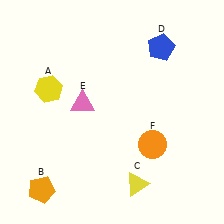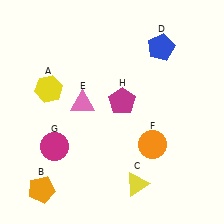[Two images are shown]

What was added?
A magenta circle (G), a magenta pentagon (H) were added in Image 2.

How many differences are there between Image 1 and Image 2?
There are 2 differences between the two images.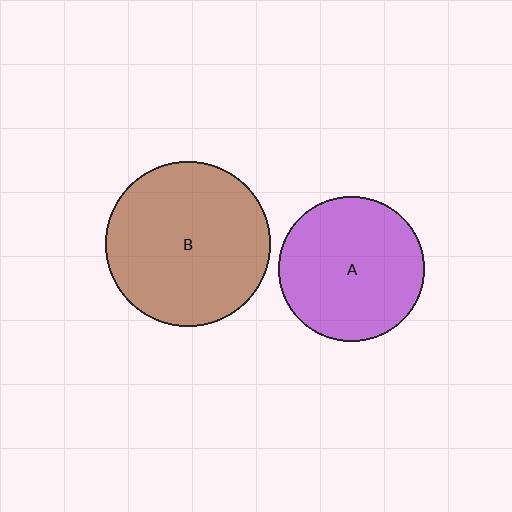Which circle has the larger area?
Circle B (brown).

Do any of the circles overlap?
No, none of the circles overlap.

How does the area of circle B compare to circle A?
Approximately 1.3 times.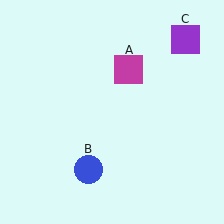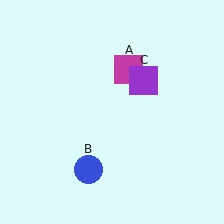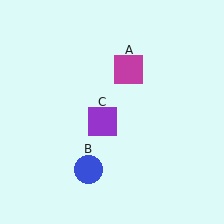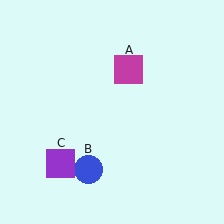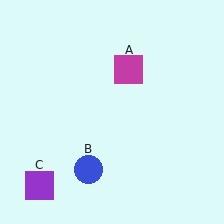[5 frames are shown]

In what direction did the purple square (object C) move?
The purple square (object C) moved down and to the left.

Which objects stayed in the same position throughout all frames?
Magenta square (object A) and blue circle (object B) remained stationary.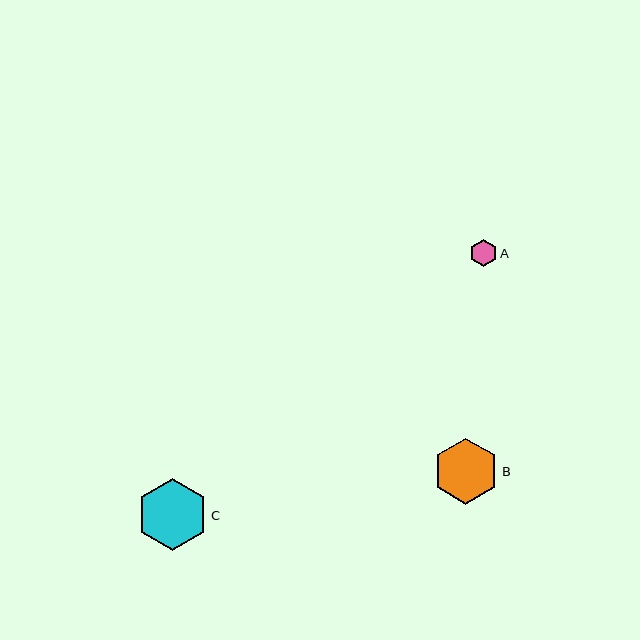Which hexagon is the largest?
Hexagon C is the largest with a size of approximately 72 pixels.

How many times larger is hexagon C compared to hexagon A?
Hexagon C is approximately 2.7 times the size of hexagon A.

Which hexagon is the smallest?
Hexagon A is the smallest with a size of approximately 27 pixels.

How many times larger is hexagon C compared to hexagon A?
Hexagon C is approximately 2.7 times the size of hexagon A.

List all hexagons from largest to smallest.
From largest to smallest: C, B, A.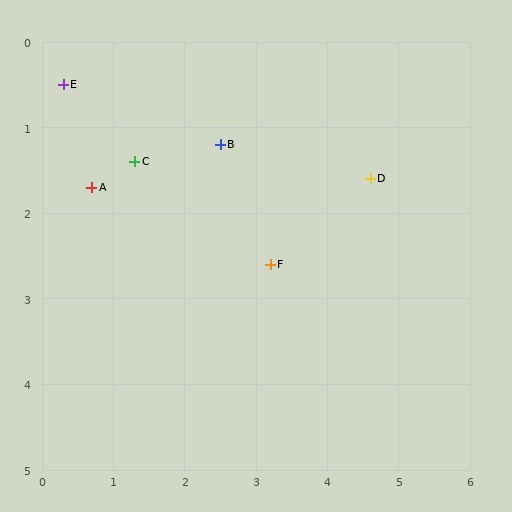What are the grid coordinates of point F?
Point F is at approximately (3.2, 2.6).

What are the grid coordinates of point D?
Point D is at approximately (4.6, 1.6).